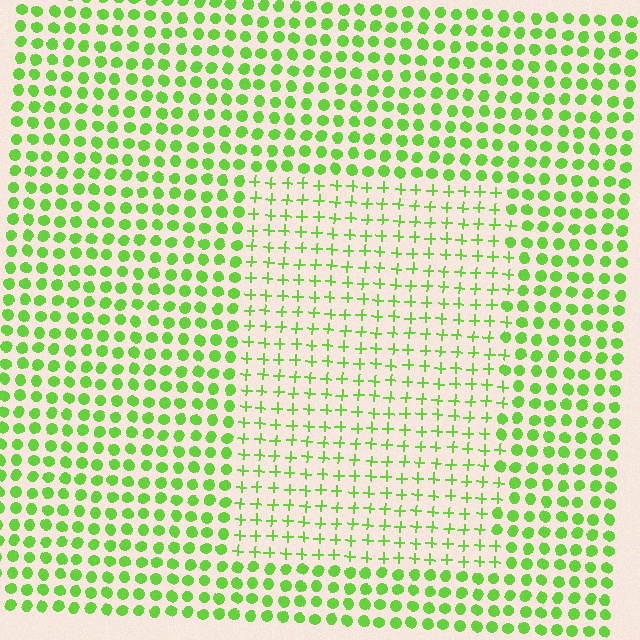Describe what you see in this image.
The image is filled with small lime elements arranged in a uniform grid. A rectangle-shaped region contains plus signs, while the surrounding area contains circles. The boundary is defined purely by the change in element shape.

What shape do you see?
I see a rectangle.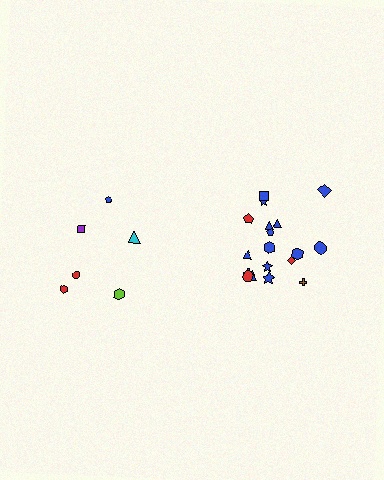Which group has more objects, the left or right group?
The right group.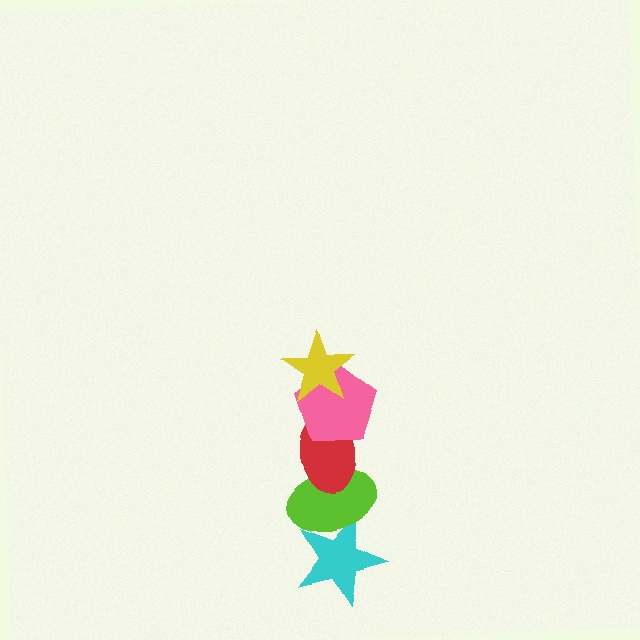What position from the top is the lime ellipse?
The lime ellipse is 4th from the top.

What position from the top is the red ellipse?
The red ellipse is 3rd from the top.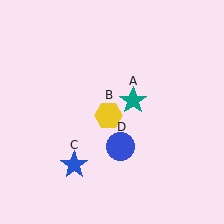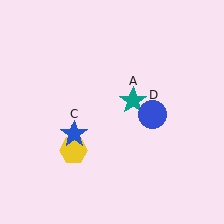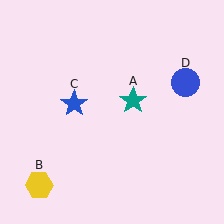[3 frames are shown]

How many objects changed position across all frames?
3 objects changed position: yellow hexagon (object B), blue star (object C), blue circle (object D).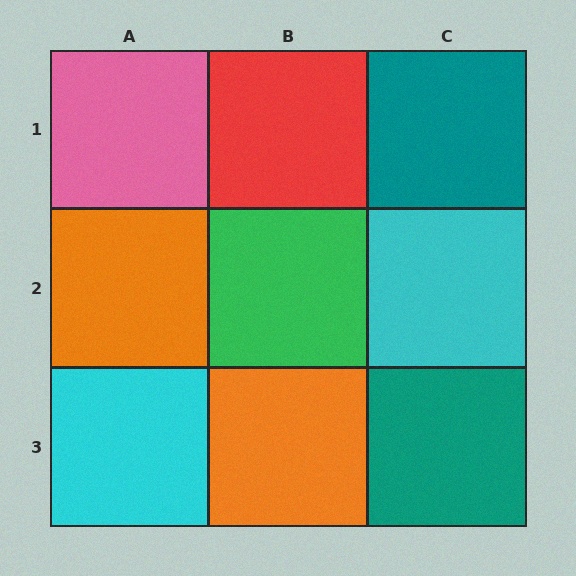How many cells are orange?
2 cells are orange.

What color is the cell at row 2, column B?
Green.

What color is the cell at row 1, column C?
Teal.